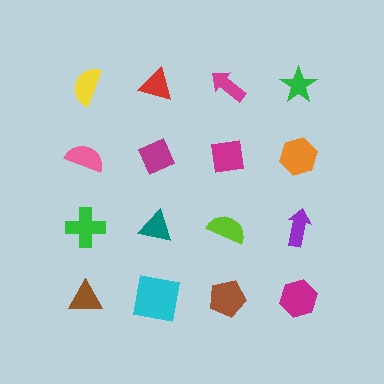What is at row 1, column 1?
A yellow semicircle.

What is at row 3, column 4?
A purple arrow.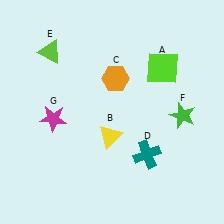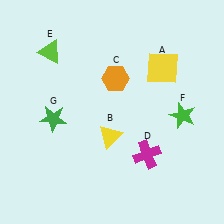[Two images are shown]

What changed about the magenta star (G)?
In Image 1, G is magenta. In Image 2, it changed to green.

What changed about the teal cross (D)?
In Image 1, D is teal. In Image 2, it changed to magenta.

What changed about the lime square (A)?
In Image 1, A is lime. In Image 2, it changed to yellow.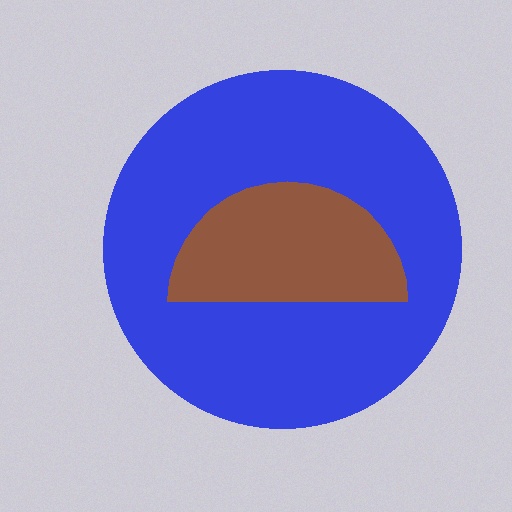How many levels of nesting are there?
2.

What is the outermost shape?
The blue circle.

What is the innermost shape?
The brown semicircle.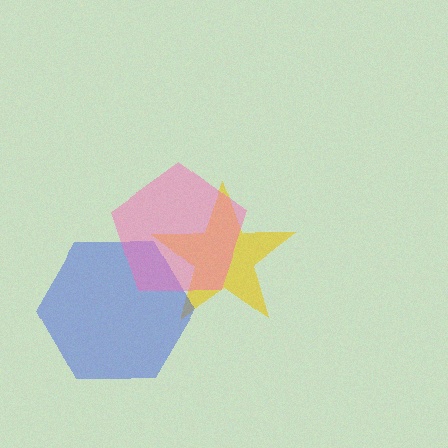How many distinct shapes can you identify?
There are 3 distinct shapes: a yellow star, a blue hexagon, a pink pentagon.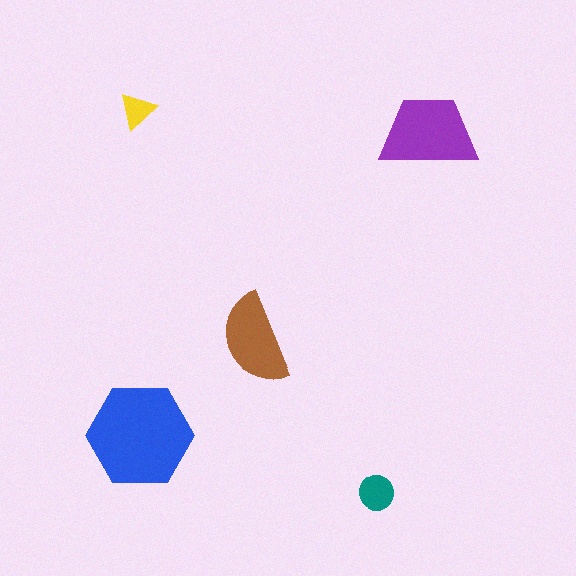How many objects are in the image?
There are 5 objects in the image.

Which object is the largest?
The blue hexagon.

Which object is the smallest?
The yellow triangle.